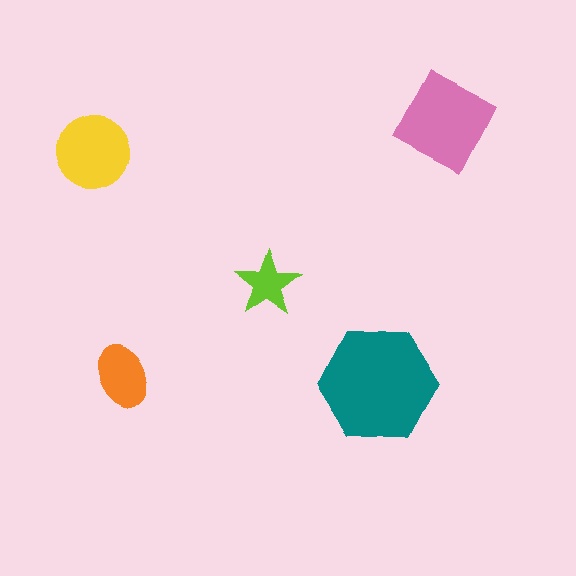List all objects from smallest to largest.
The lime star, the orange ellipse, the yellow circle, the pink square, the teal hexagon.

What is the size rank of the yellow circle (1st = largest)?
3rd.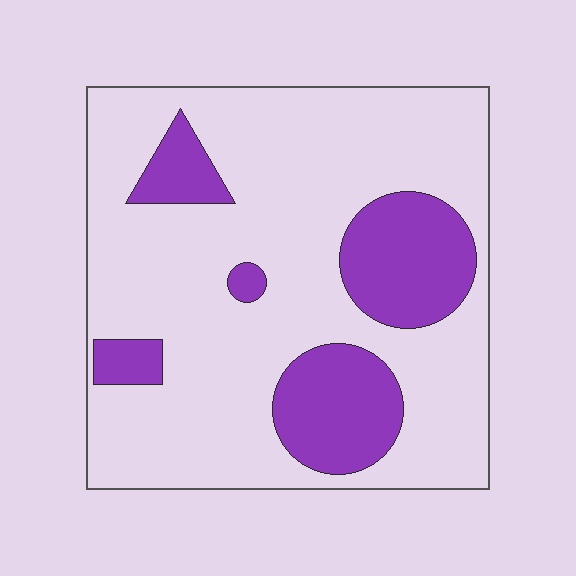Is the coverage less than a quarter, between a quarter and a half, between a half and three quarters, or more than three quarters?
Less than a quarter.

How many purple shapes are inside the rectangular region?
5.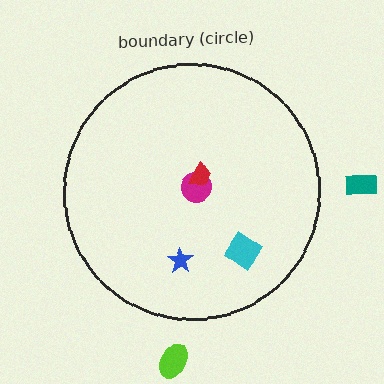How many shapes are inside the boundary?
4 inside, 2 outside.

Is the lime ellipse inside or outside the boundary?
Outside.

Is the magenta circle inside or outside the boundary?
Inside.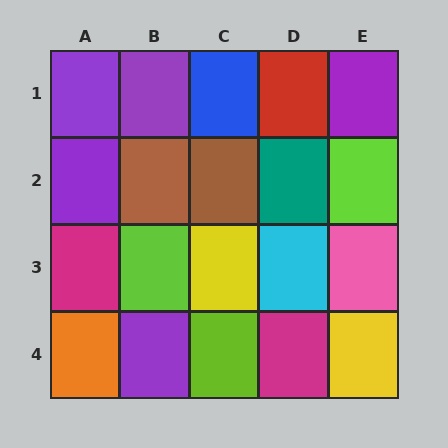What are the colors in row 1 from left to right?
Purple, purple, blue, red, purple.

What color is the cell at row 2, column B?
Brown.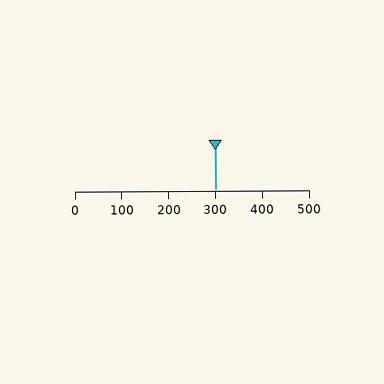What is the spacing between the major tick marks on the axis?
The major ticks are spaced 100 apart.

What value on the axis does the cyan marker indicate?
The marker indicates approximately 300.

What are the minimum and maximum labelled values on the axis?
The axis runs from 0 to 500.